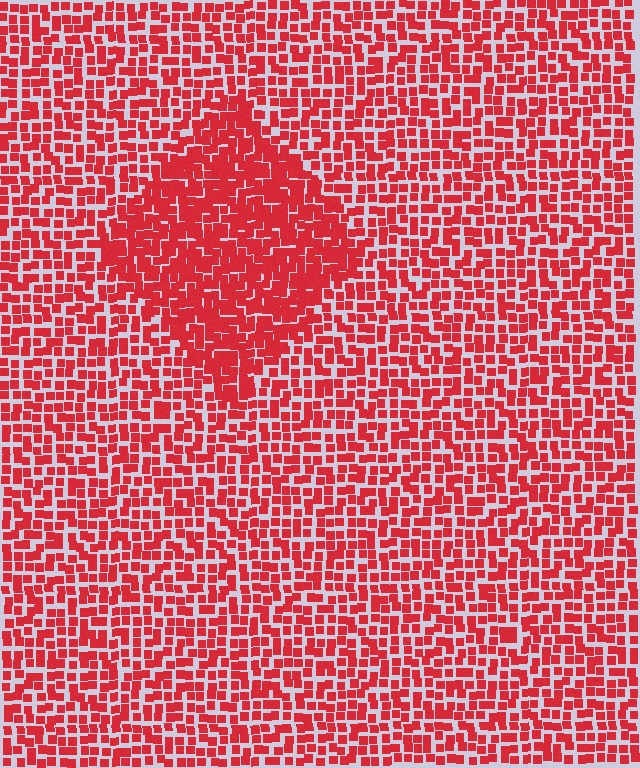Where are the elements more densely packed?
The elements are more densely packed inside the diamond boundary.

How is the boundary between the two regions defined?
The boundary is defined by a change in element density (approximately 1.6x ratio). All elements are the same color, size, and shape.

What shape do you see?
I see a diamond.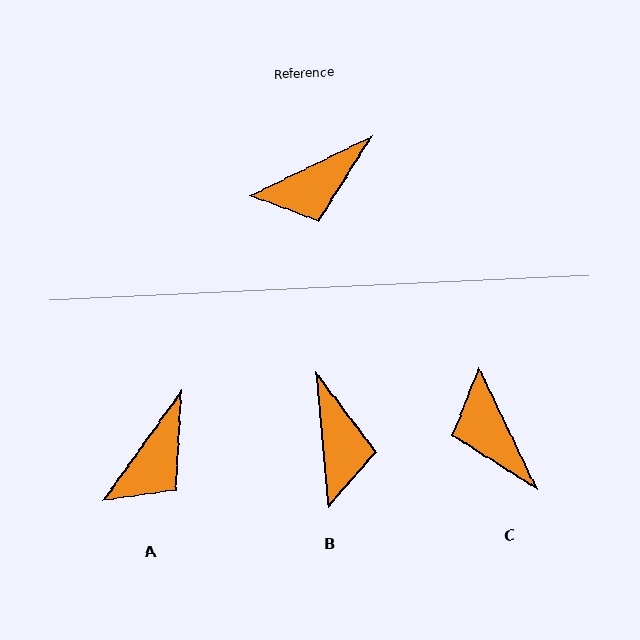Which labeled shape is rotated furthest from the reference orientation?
C, about 91 degrees away.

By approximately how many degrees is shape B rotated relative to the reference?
Approximately 69 degrees counter-clockwise.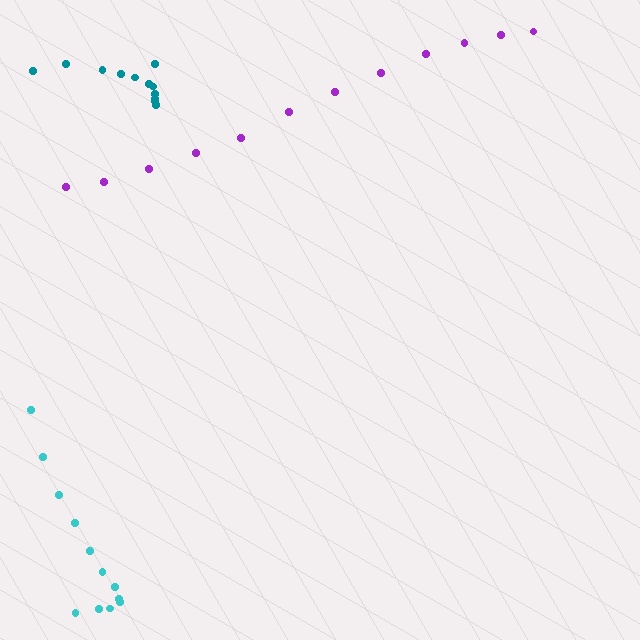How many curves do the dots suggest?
There are 3 distinct paths.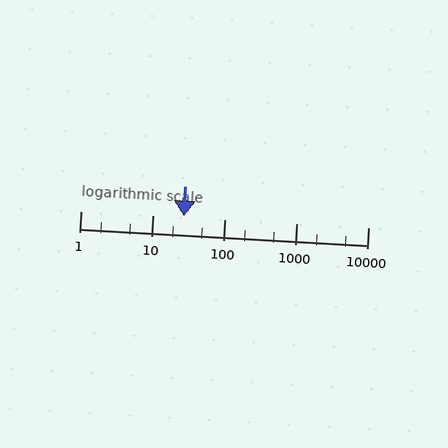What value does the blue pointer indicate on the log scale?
The pointer indicates approximately 27.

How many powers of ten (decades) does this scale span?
The scale spans 4 decades, from 1 to 10000.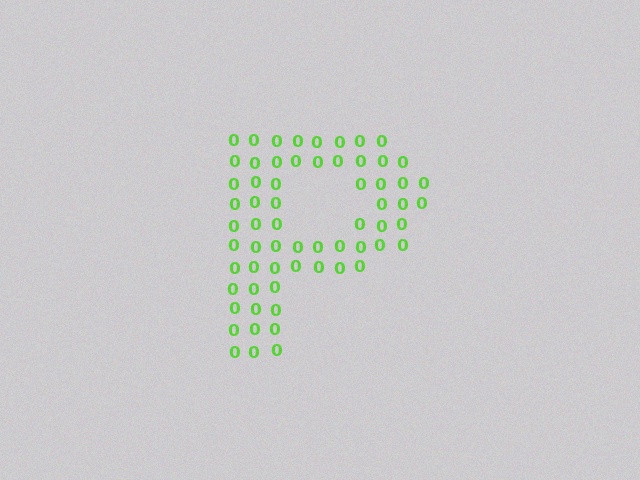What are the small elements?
The small elements are digit 0's.